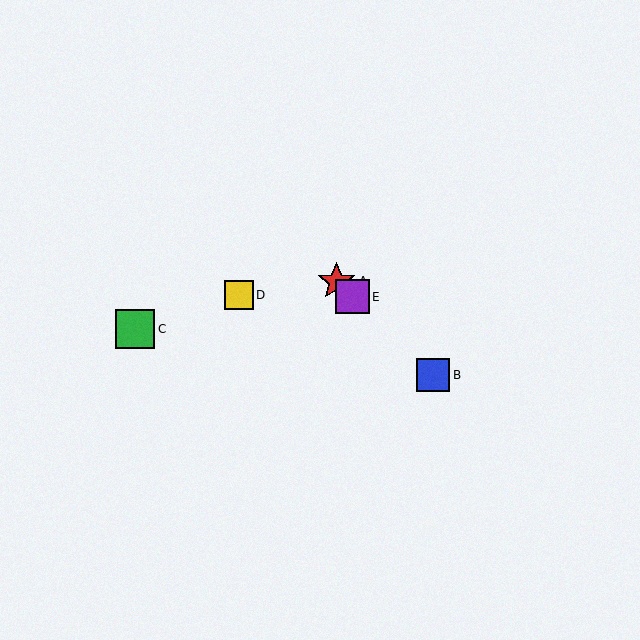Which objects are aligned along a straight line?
Objects A, B, E are aligned along a straight line.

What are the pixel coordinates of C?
Object C is at (135, 329).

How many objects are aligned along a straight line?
3 objects (A, B, E) are aligned along a straight line.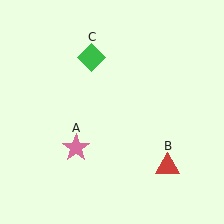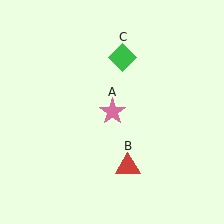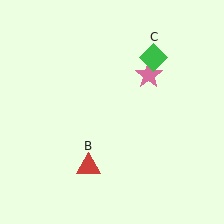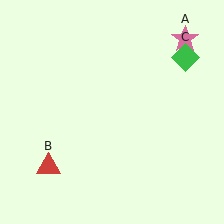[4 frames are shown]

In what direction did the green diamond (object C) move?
The green diamond (object C) moved right.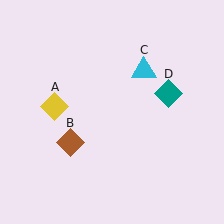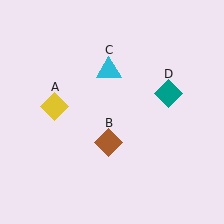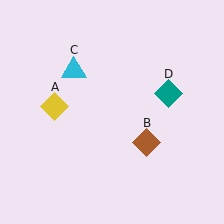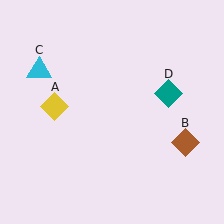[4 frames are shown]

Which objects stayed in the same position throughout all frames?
Yellow diamond (object A) and teal diamond (object D) remained stationary.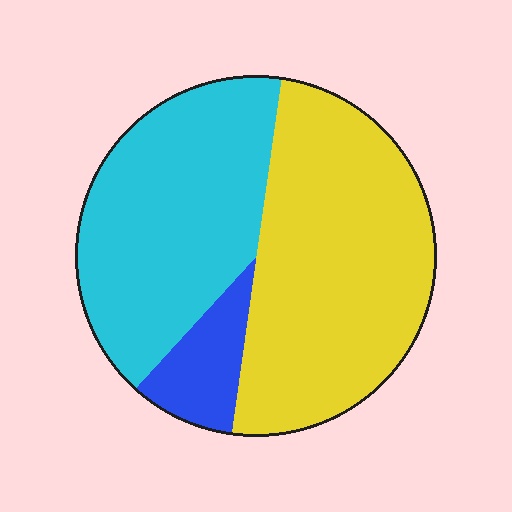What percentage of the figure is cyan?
Cyan covers 41% of the figure.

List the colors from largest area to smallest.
From largest to smallest: yellow, cyan, blue.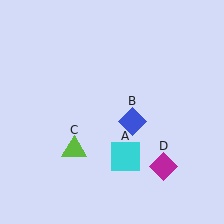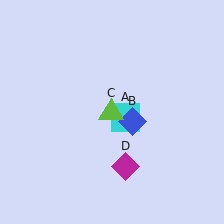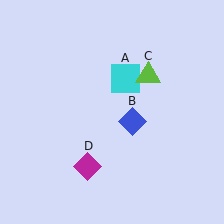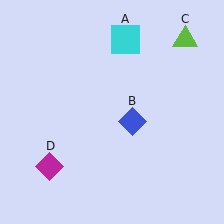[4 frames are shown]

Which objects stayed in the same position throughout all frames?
Blue diamond (object B) remained stationary.